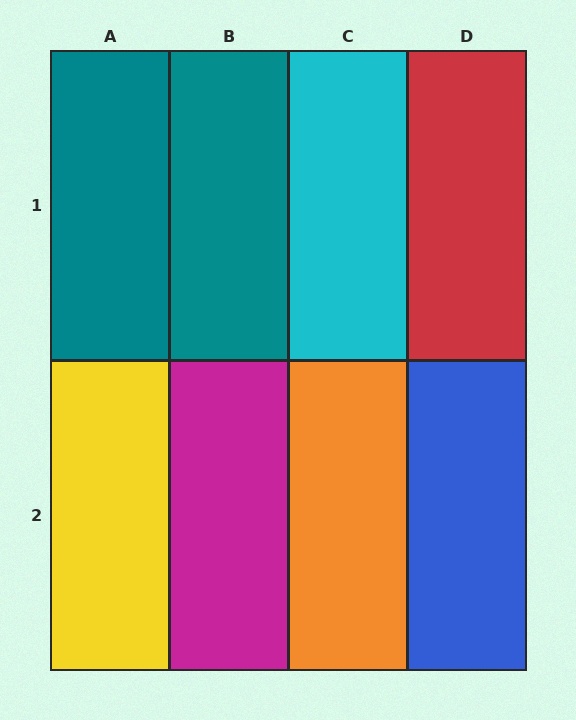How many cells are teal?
2 cells are teal.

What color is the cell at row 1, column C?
Cyan.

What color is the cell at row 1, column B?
Teal.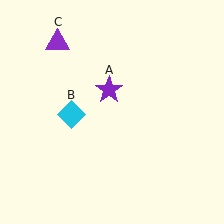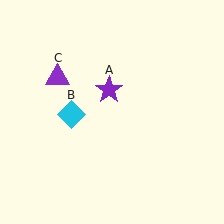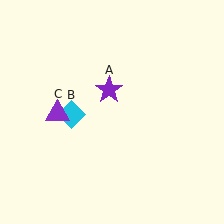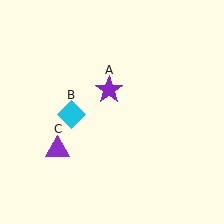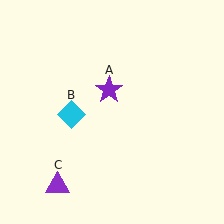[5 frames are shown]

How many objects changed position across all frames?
1 object changed position: purple triangle (object C).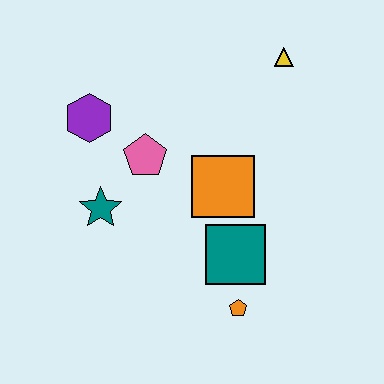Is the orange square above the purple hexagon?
No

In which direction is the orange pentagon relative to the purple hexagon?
The orange pentagon is below the purple hexagon.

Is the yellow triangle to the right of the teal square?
Yes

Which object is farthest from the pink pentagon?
The orange pentagon is farthest from the pink pentagon.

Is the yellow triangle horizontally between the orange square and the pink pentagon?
No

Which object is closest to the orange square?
The teal square is closest to the orange square.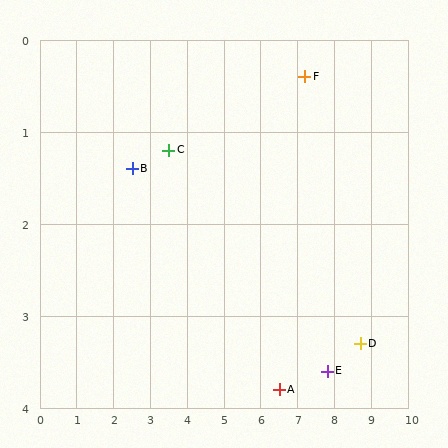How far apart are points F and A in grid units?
Points F and A are about 3.5 grid units apart.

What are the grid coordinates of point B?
Point B is at approximately (2.5, 1.4).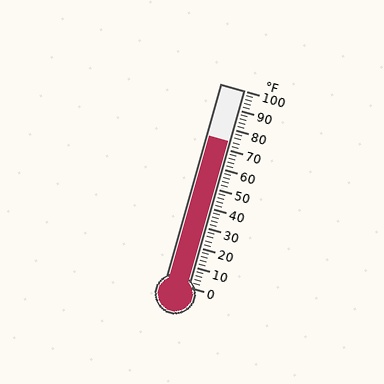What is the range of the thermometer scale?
The thermometer scale ranges from 0°F to 100°F.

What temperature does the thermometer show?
The thermometer shows approximately 74°F.